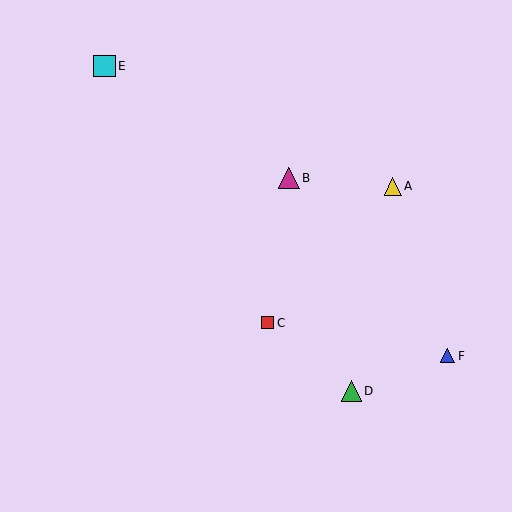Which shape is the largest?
The cyan square (labeled E) is the largest.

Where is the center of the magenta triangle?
The center of the magenta triangle is at (289, 178).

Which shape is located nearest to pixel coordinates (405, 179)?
The yellow triangle (labeled A) at (393, 186) is nearest to that location.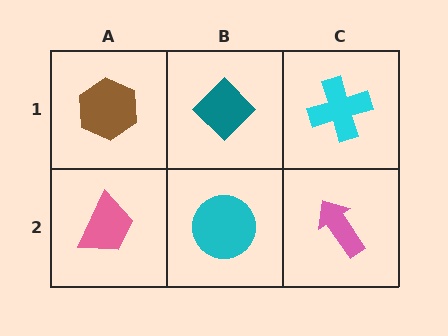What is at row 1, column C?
A cyan cross.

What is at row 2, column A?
A pink trapezoid.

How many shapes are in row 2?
3 shapes.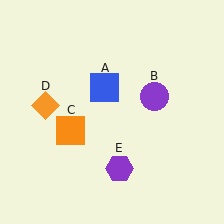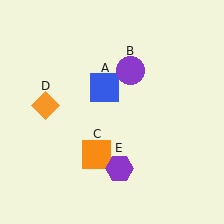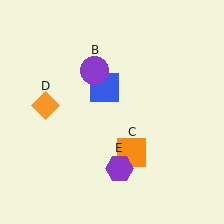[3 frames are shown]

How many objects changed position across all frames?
2 objects changed position: purple circle (object B), orange square (object C).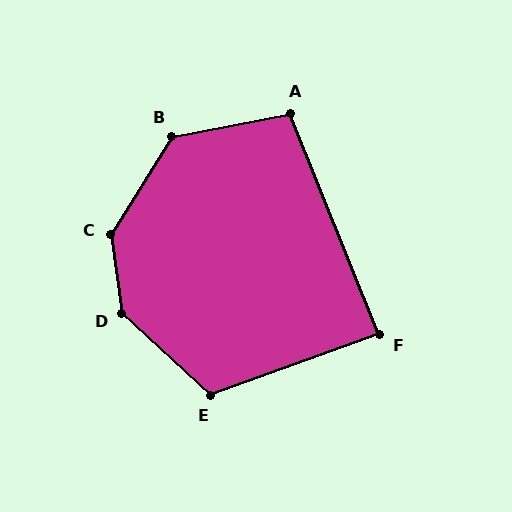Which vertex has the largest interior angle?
C, at approximately 141 degrees.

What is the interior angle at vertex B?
Approximately 132 degrees (obtuse).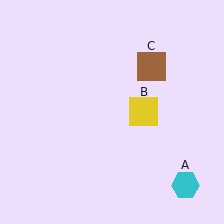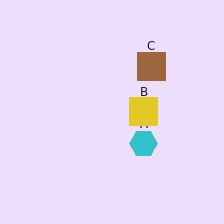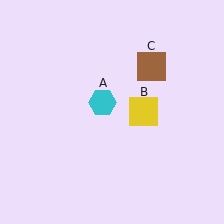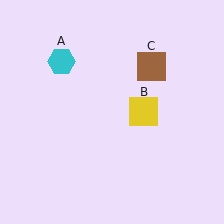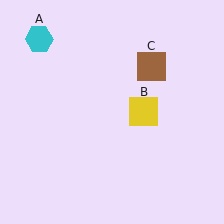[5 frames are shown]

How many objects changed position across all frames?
1 object changed position: cyan hexagon (object A).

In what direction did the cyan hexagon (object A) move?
The cyan hexagon (object A) moved up and to the left.